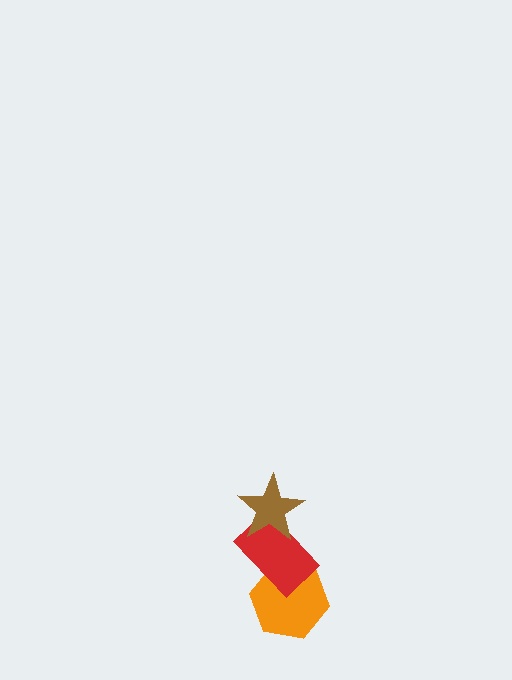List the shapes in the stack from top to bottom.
From top to bottom: the brown star, the red rectangle, the orange hexagon.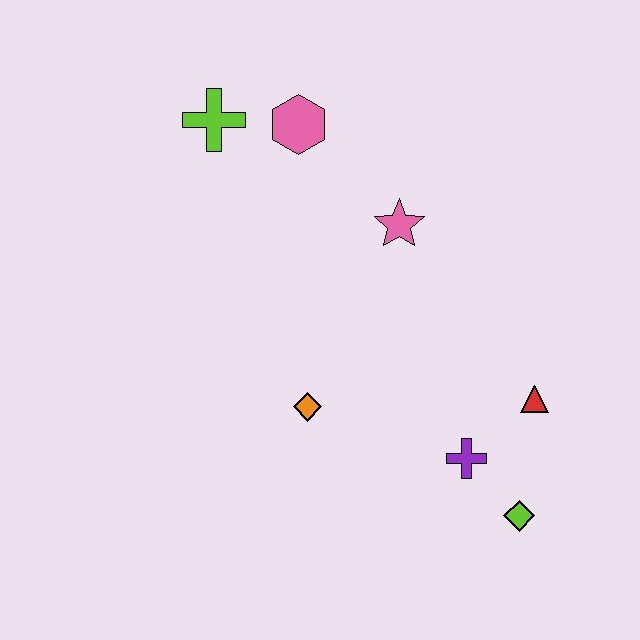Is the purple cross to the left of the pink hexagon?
No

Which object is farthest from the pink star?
The lime diamond is farthest from the pink star.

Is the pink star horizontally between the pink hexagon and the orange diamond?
No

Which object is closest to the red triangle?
The purple cross is closest to the red triangle.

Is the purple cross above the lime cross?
No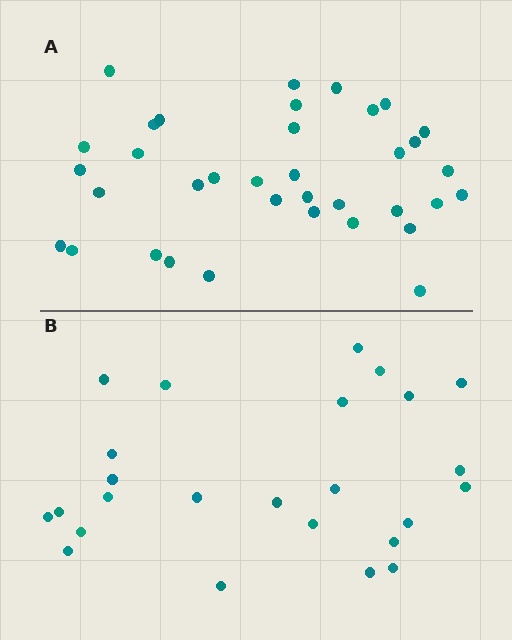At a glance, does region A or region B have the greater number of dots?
Region A (the top region) has more dots.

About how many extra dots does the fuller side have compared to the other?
Region A has roughly 12 or so more dots than region B.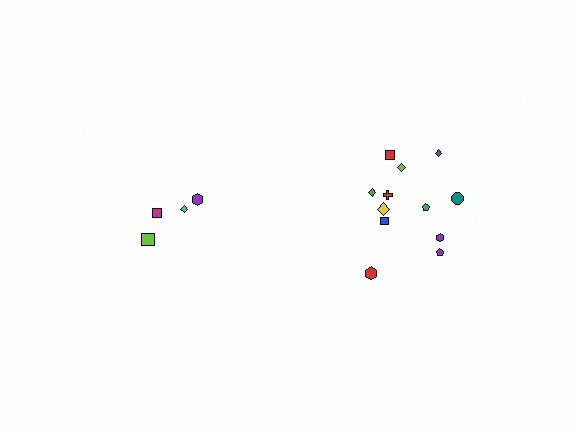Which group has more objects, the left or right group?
The right group.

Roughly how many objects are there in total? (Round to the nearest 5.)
Roughly 15 objects in total.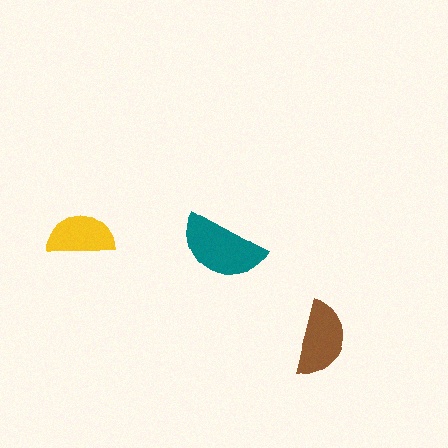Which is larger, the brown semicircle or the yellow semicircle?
The brown one.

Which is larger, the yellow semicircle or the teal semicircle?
The teal one.